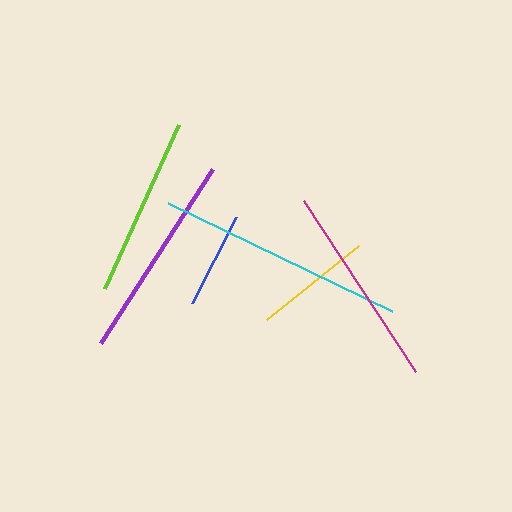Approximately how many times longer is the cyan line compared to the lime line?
The cyan line is approximately 1.4 times the length of the lime line.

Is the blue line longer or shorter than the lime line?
The lime line is longer than the blue line.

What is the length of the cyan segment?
The cyan segment is approximately 248 pixels long.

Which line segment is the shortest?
The blue line is the shortest at approximately 97 pixels.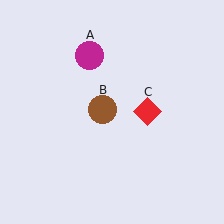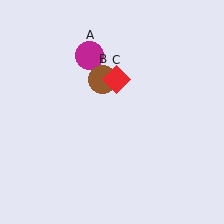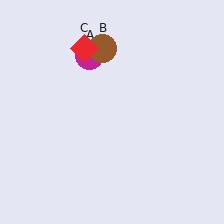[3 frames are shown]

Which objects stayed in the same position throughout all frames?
Magenta circle (object A) remained stationary.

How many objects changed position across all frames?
2 objects changed position: brown circle (object B), red diamond (object C).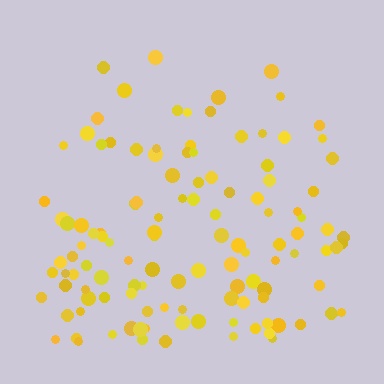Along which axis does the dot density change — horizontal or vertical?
Vertical.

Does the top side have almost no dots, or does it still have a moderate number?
Still a moderate number, just noticeably fewer than the bottom.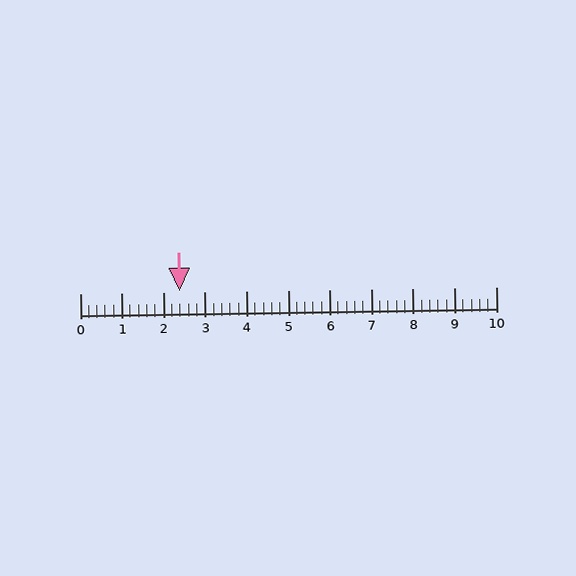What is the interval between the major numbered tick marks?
The major tick marks are spaced 1 units apart.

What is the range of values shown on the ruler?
The ruler shows values from 0 to 10.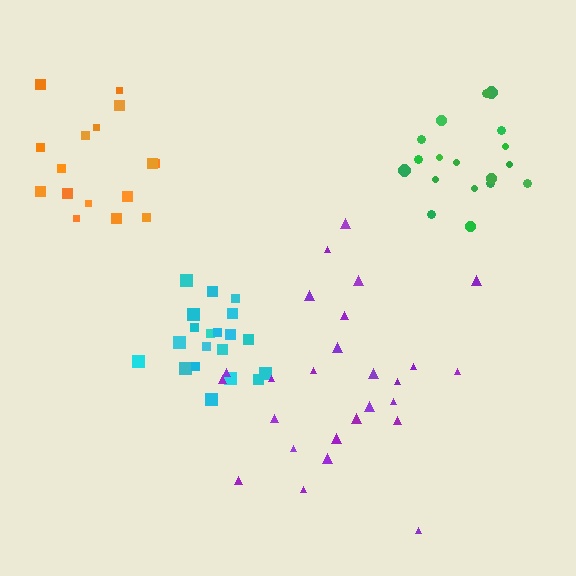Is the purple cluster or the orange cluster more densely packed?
Orange.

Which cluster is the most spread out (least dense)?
Purple.